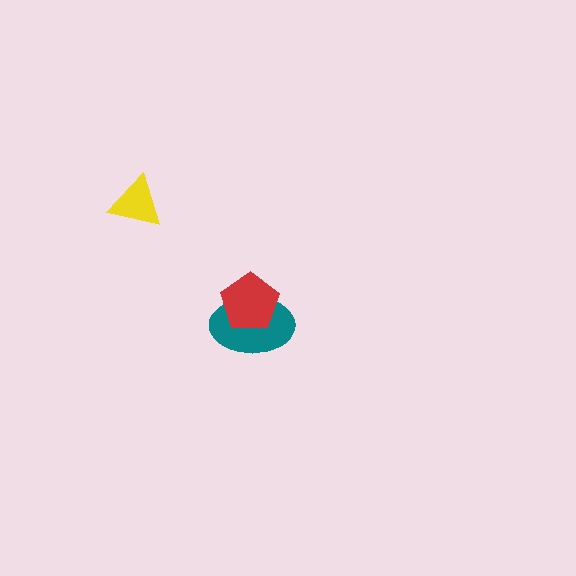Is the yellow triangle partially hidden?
No, no other shape covers it.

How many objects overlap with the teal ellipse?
1 object overlaps with the teal ellipse.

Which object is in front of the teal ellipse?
The red pentagon is in front of the teal ellipse.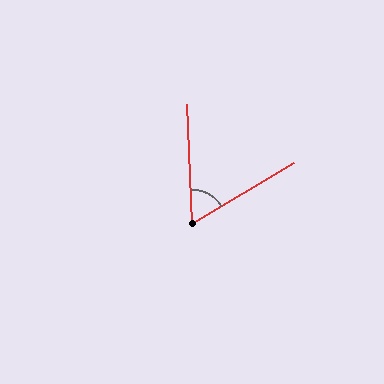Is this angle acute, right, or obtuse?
It is acute.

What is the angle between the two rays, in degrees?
Approximately 62 degrees.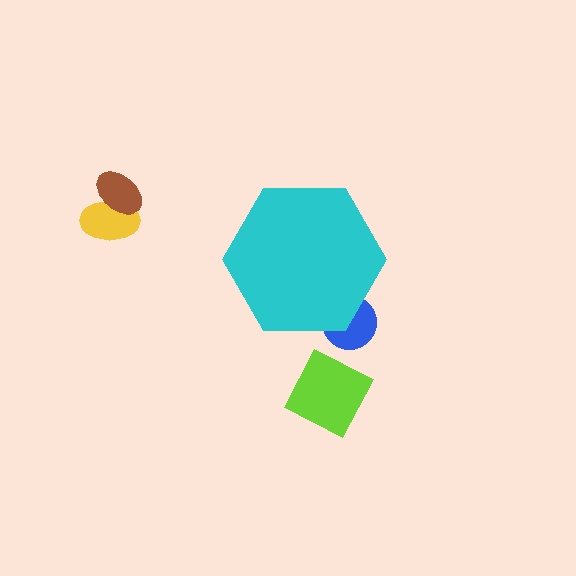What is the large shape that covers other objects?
A cyan hexagon.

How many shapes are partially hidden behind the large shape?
1 shape is partially hidden.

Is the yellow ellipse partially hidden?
No, the yellow ellipse is fully visible.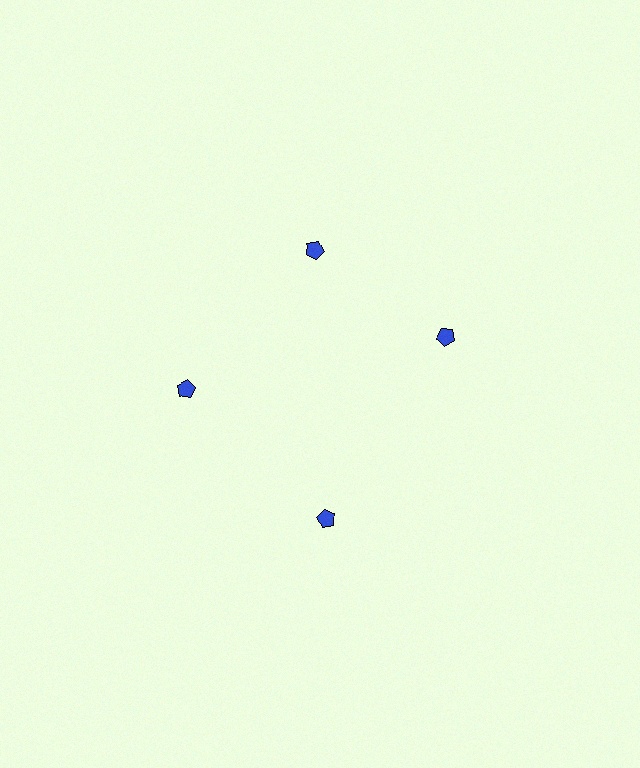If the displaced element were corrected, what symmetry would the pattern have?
It would have 4-fold rotational symmetry — the pattern would map onto itself every 90 degrees.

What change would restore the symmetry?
The symmetry would be restored by rotating it back into even spacing with its neighbors so that all 4 pentagons sit at equal angles and equal distance from the center.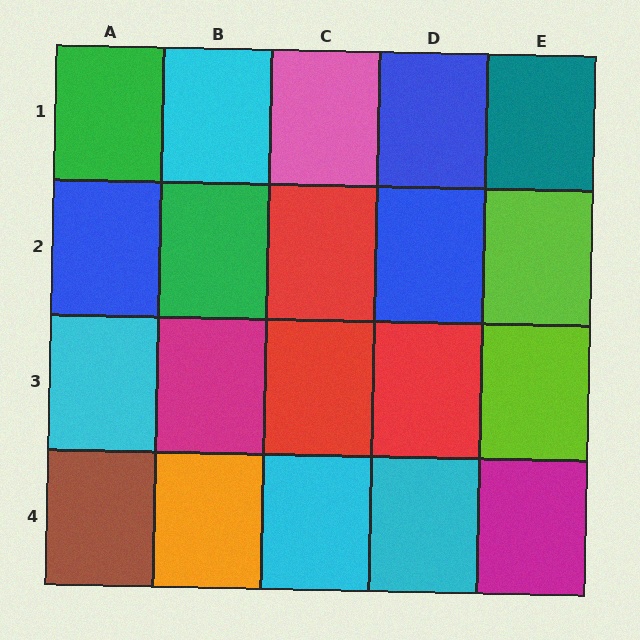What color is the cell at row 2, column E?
Lime.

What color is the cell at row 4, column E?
Magenta.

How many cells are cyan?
4 cells are cyan.